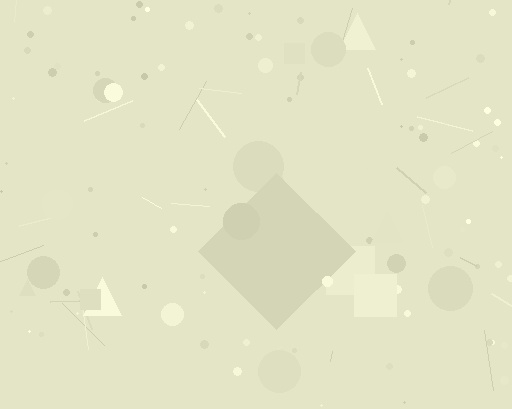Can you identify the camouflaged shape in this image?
The camouflaged shape is a diamond.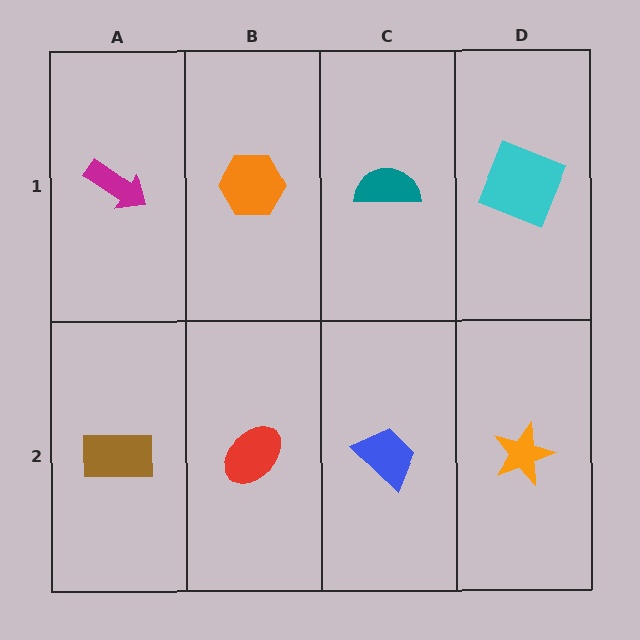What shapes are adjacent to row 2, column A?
A magenta arrow (row 1, column A), a red ellipse (row 2, column B).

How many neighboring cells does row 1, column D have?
2.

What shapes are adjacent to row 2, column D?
A cyan square (row 1, column D), a blue trapezoid (row 2, column C).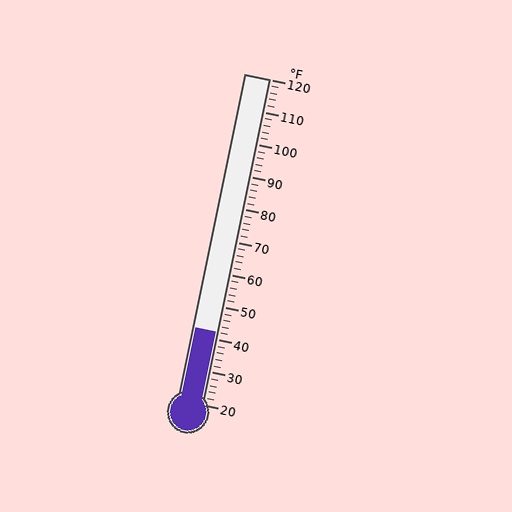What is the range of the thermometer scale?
The thermometer scale ranges from 20°F to 120°F.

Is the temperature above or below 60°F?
The temperature is below 60°F.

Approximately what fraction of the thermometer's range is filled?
The thermometer is filled to approximately 20% of its range.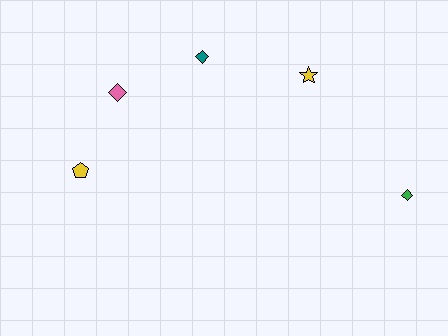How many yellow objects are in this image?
There are 2 yellow objects.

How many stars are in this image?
There is 1 star.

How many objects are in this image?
There are 5 objects.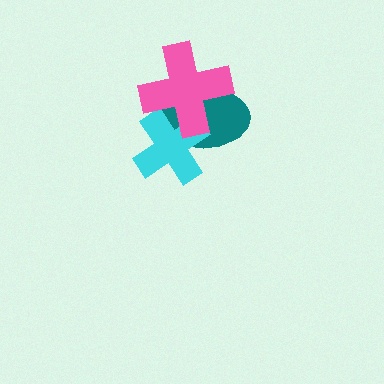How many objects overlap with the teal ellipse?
2 objects overlap with the teal ellipse.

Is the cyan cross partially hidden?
Yes, it is partially covered by another shape.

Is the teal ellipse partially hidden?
Yes, it is partially covered by another shape.